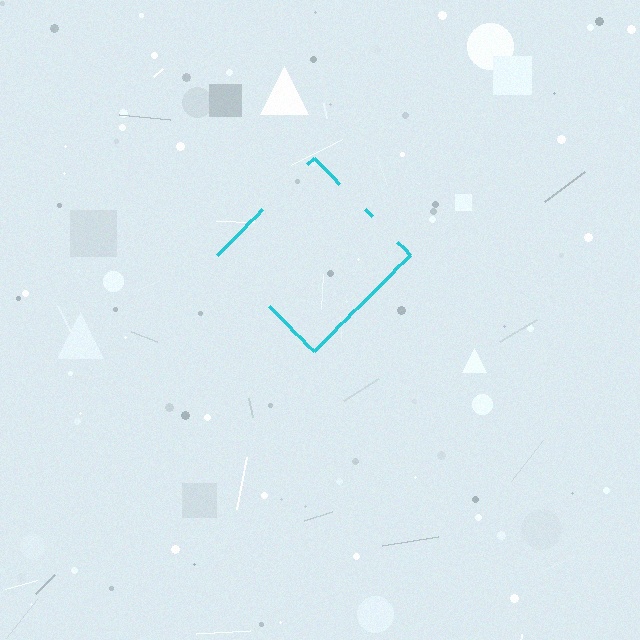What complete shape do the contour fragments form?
The contour fragments form a diamond.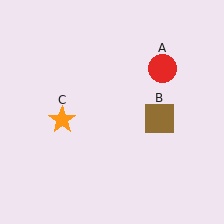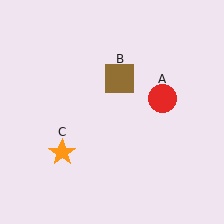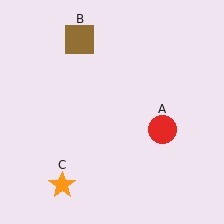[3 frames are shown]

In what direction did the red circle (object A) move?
The red circle (object A) moved down.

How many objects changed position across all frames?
3 objects changed position: red circle (object A), brown square (object B), orange star (object C).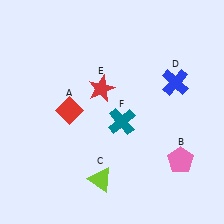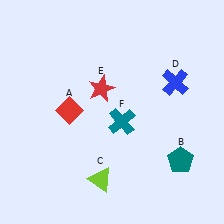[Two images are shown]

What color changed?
The pentagon (B) changed from pink in Image 1 to teal in Image 2.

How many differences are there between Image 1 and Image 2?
There is 1 difference between the two images.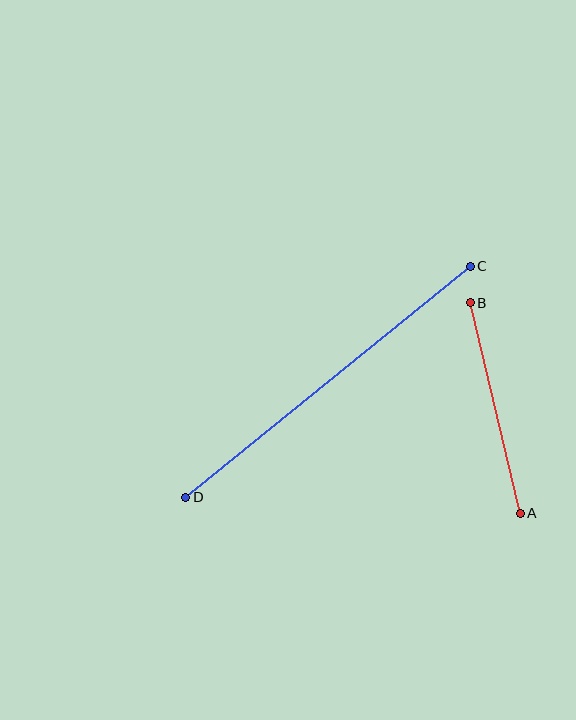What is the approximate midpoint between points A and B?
The midpoint is at approximately (495, 408) pixels.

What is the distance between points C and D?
The distance is approximately 367 pixels.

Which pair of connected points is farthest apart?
Points C and D are farthest apart.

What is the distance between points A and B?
The distance is approximately 216 pixels.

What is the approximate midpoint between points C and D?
The midpoint is at approximately (328, 382) pixels.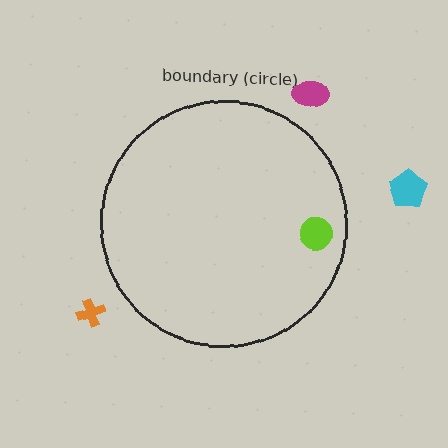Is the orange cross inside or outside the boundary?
Outside.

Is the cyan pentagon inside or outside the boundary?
Outside.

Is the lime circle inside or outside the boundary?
Inside.